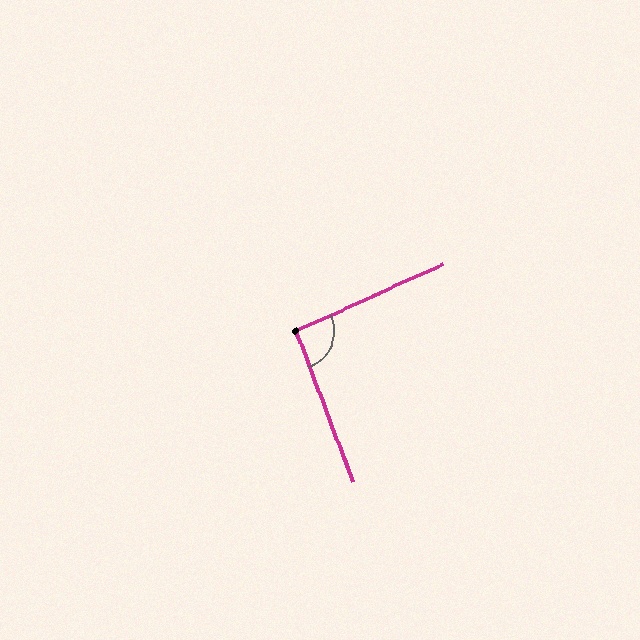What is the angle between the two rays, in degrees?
Approximately 94 degrees.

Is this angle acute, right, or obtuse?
It is approximately a right angle.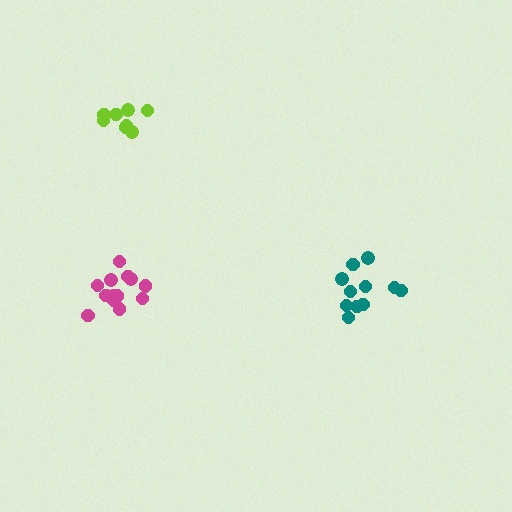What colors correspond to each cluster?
The clusters are colored: lime, teal, magenta.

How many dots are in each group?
Group 1: 8 dots, Group 2: 11 dots, Group 3: 13 dots (32 total).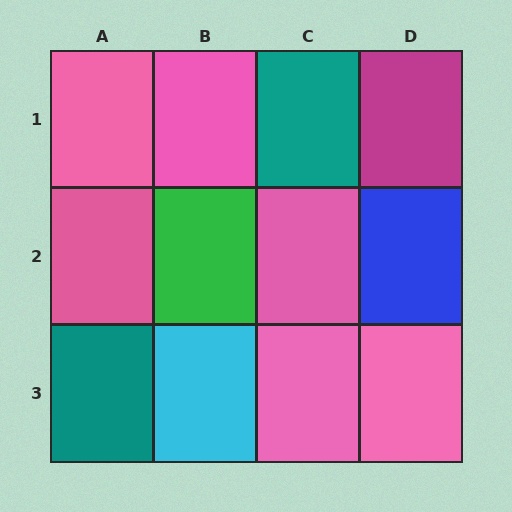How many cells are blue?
1 cell is blue.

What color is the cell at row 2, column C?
Pink.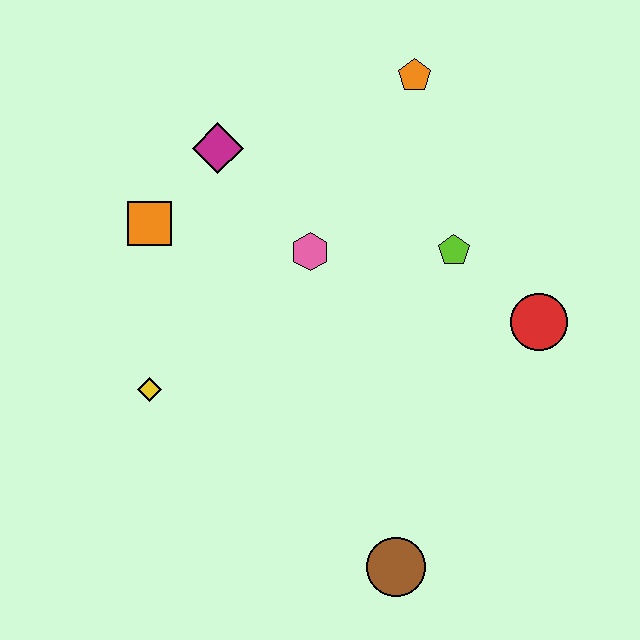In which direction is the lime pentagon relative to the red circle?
The lime pentagon is to the left of the red circle.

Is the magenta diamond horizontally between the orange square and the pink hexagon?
Yes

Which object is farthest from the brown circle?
The orange pentagon is farthest from the brown circle.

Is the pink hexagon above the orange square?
No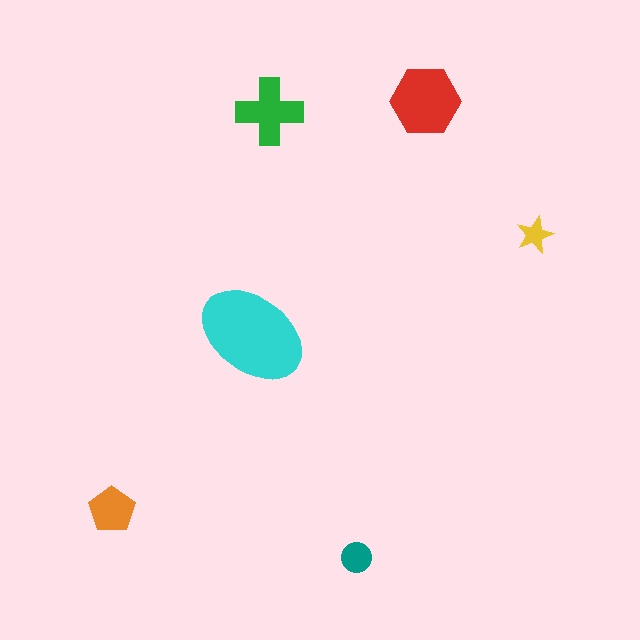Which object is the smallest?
The yellow star.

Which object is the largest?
The cyan ellipse.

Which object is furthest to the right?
The yellow star is rightmost.